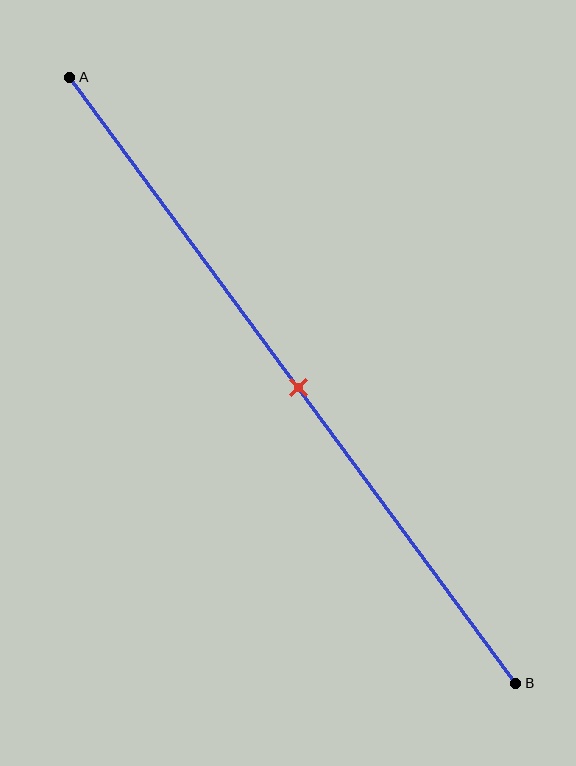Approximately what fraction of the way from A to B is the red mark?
The red mark is approximately 50% of the way from A to B.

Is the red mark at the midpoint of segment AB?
Yes, the mark is approximately at the midpoint.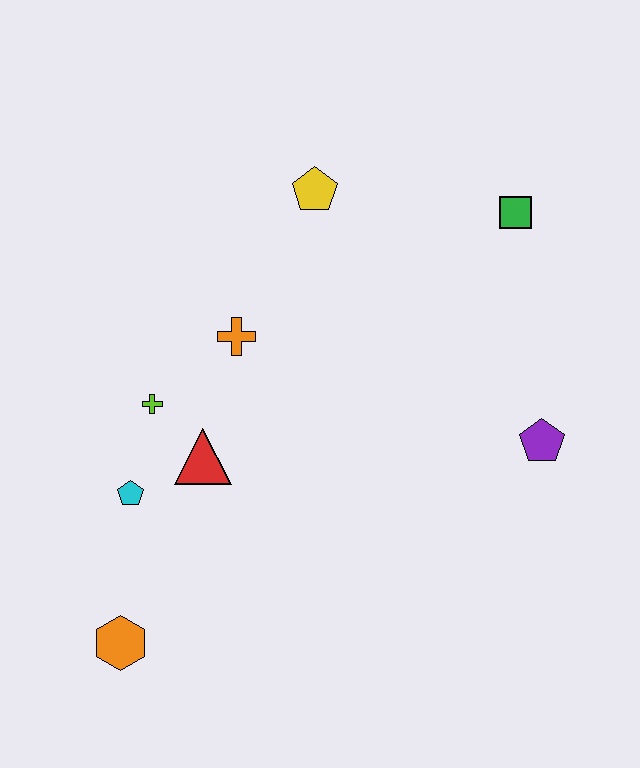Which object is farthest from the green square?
The orange hexagon is farthest from the green square.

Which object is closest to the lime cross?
The red triangle is closest to the lime cross.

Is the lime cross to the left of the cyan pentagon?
No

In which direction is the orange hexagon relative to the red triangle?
The orange hexagon is below the red triangle.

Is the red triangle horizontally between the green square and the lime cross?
Yes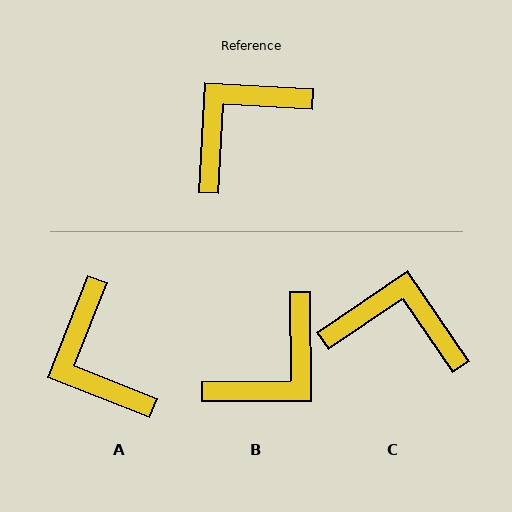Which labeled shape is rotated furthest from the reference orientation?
B, about 177 degrees away.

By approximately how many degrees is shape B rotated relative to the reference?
Approximately 177 degrees clockwise.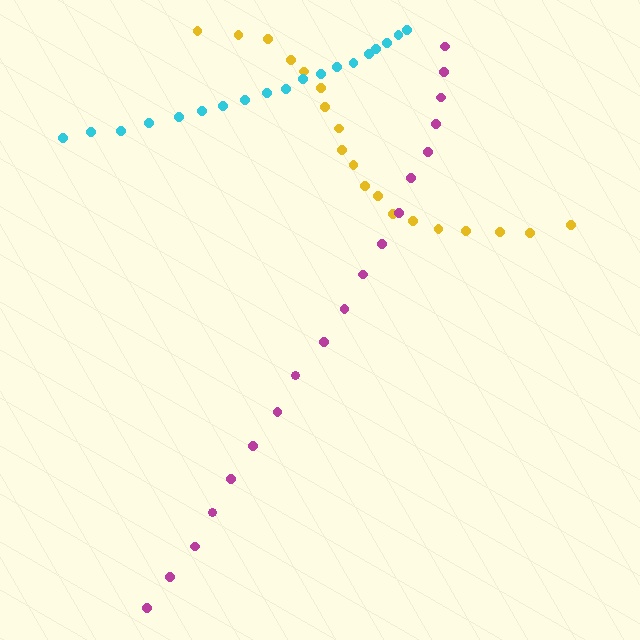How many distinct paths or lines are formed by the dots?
There are 3 distinct paths.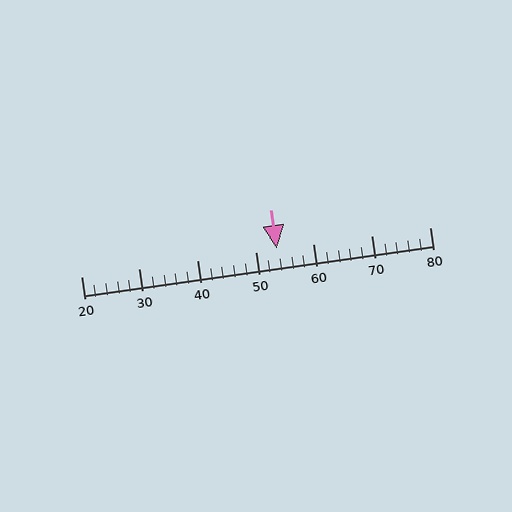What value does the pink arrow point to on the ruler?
The pink arrow points to approximately 54.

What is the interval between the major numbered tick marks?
The major tick marks are spaced 10 units apart.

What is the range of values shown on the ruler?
The ruler shows values from 20 to 80.